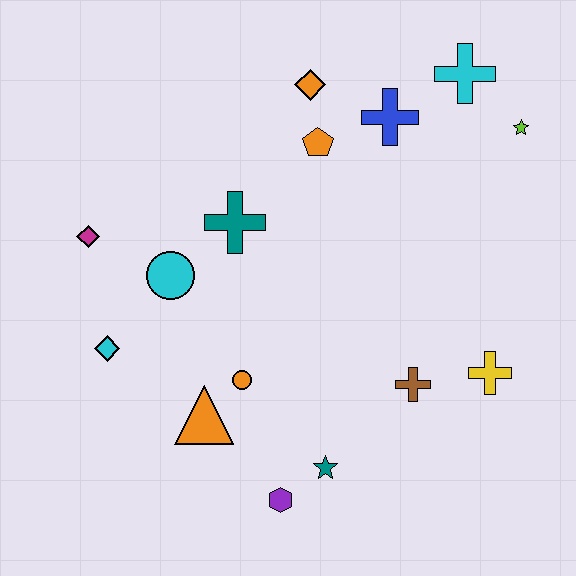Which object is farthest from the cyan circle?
The lime star is farthest from the cyan circle.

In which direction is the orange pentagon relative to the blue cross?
The orange pentagon is to the left of the blue cross.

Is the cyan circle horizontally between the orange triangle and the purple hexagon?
No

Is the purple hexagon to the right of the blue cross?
No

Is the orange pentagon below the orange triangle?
No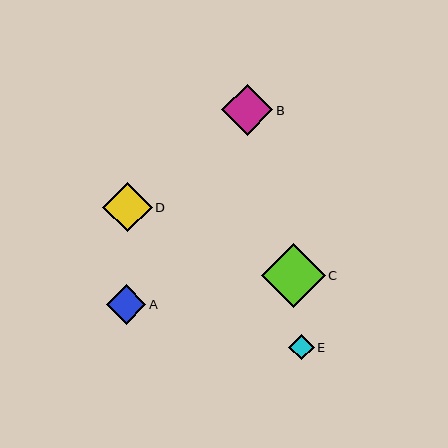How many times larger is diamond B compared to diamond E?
Diamond B is approximately 2.0 times the size of diamond E.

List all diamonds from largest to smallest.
From largest to smallest: C, B, D, A, E.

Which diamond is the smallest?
Diamond E is the smallest with a size of approximately 25 pixels.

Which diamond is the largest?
Diamond C is the largest with a size of approximately 64 pixels.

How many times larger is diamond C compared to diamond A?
Diamond C is approximately 1.6 times the size of diamond A.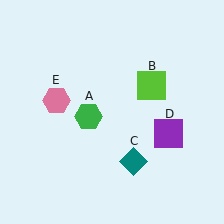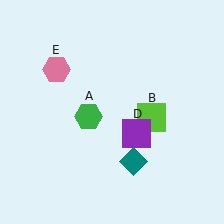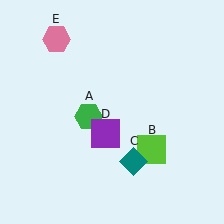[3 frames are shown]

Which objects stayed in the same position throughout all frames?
Green hexagon (object A) and teal diamond (object C) remained stationary.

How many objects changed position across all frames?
3 objects changed position: lime square (object B), purple square (object D), pink hexagon (object E).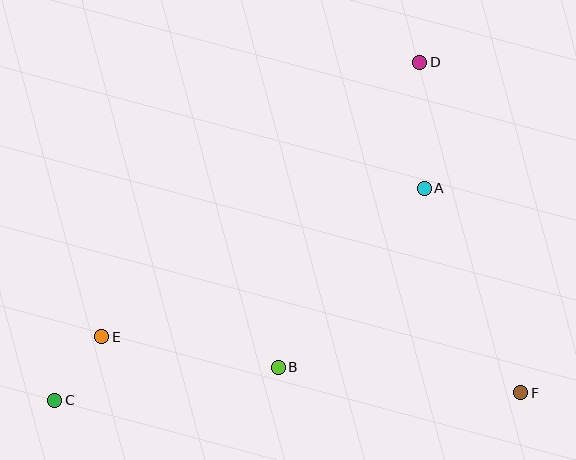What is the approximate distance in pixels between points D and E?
The distance between D and E is approximately 420 pixels.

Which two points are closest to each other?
Points C and E are closest to each other.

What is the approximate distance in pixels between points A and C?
The distance between A and C is approximately 426 pixels.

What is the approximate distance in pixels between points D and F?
The distance between D and F is approximately 346 pixels.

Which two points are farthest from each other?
Points C and D are farthest from each other.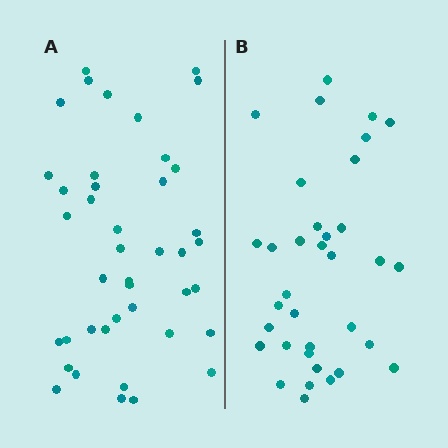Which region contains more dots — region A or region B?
Region A (the left region) has more dots.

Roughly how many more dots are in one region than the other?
Region A has roughly 8 or so more dots than region B.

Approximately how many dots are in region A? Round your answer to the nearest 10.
About 40 dots. (The exact count is 42, which rounds to 40.)